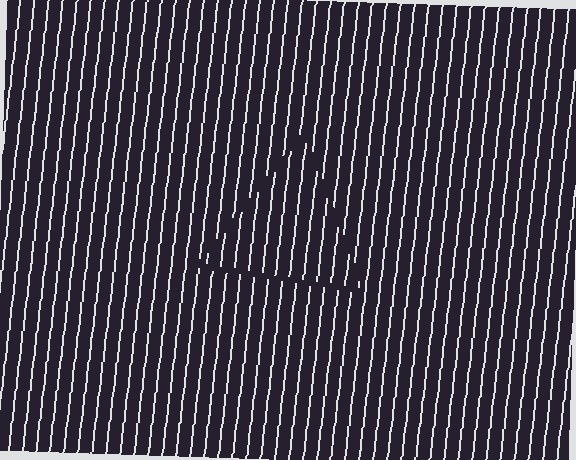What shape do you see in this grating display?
An illusory triangle. The interior of the shape contains the same grating, shifted by half a period — the contour is defined by the phase discontinuity where line-ends from the inner and outer gratings abut.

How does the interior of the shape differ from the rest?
The interior of the shape contains the same grating, shifted by half a period — the contour is defined by the phase discontinuity where line-ends from the inner and outer gratings abut.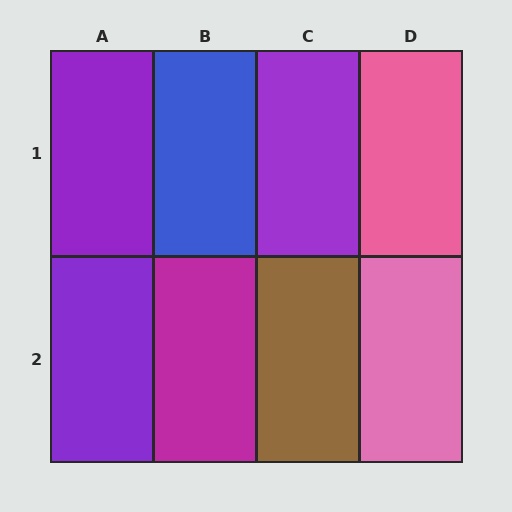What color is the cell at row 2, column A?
Purple.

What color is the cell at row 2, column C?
Brown.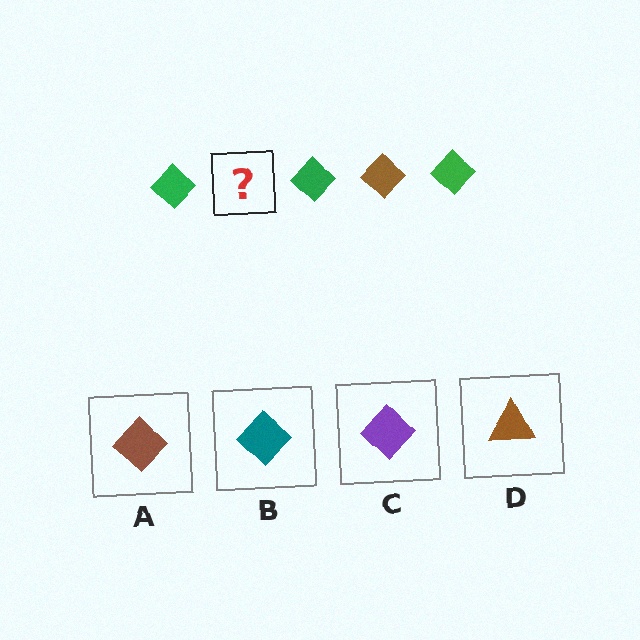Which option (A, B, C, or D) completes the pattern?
A.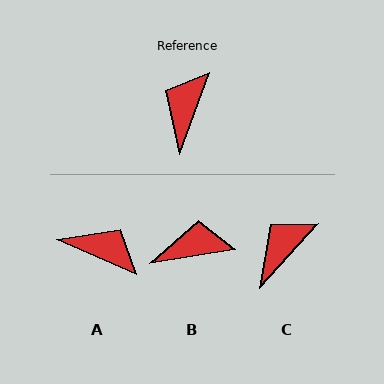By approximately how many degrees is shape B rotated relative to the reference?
Approximately 60 degrees clockwise.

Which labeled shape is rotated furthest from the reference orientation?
A, about 93 degrees away.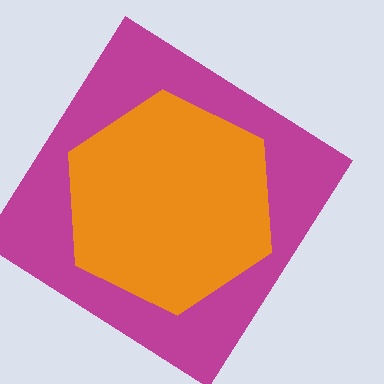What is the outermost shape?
The magenta diamond.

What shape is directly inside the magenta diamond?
The orange hexagon.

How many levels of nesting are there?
2.